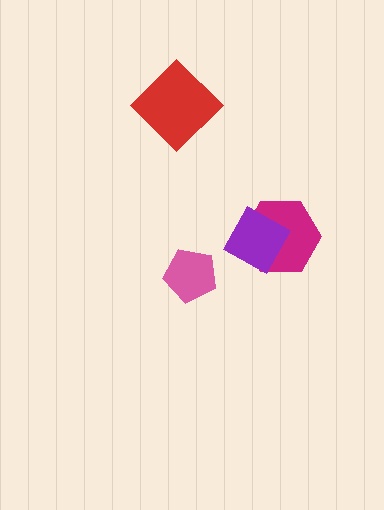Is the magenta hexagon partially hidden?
Yes, it is partially covered by another shape.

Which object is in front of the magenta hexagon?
The purple diamond is in front of the magenta hexagon.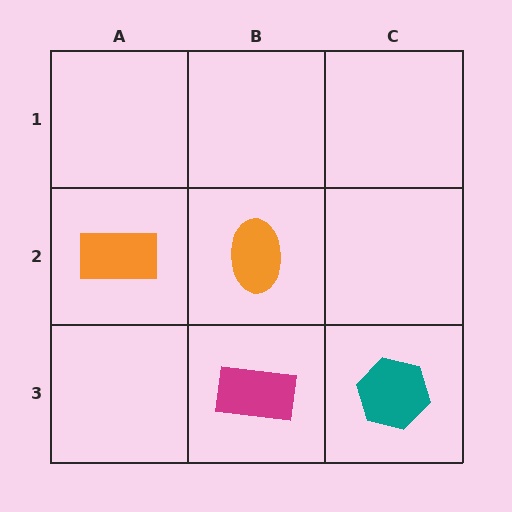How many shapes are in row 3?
2 shapes.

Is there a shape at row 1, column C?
No, that cell is empty.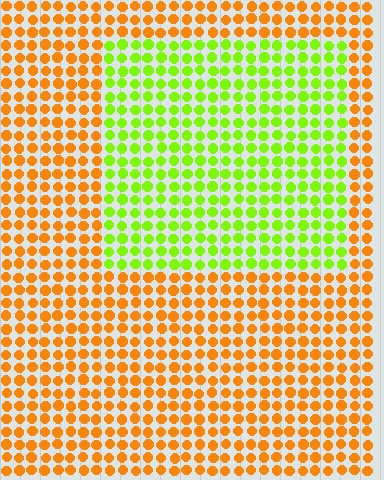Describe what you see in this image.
The image is filled with small orange elements in a uniform arrangement. A rectangle-shaped region is visible where the elements are tinted to a slightly different hue, forming a subtle color boundary.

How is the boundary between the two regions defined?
The boundary is defined purely by a slight shift in hue (about 61 degrees). Spacing, size, and orientation are identical on both sides.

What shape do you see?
I see a rectangle.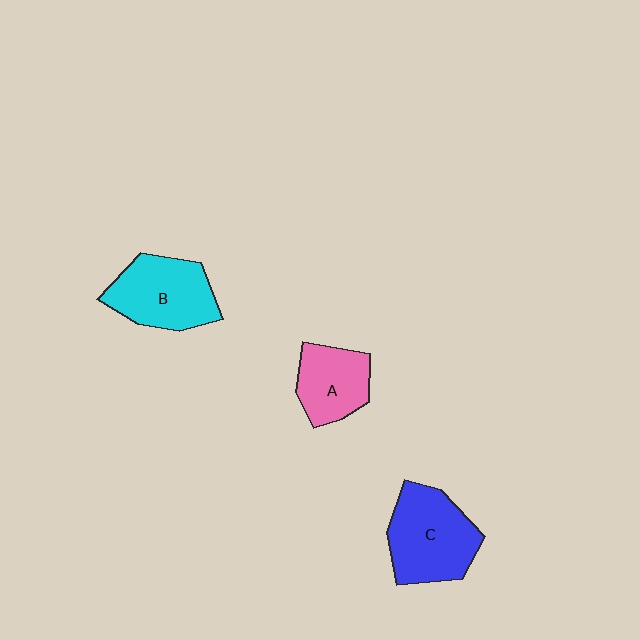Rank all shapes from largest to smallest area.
From largest to smallest: C (blue), B (cyan), A (pink).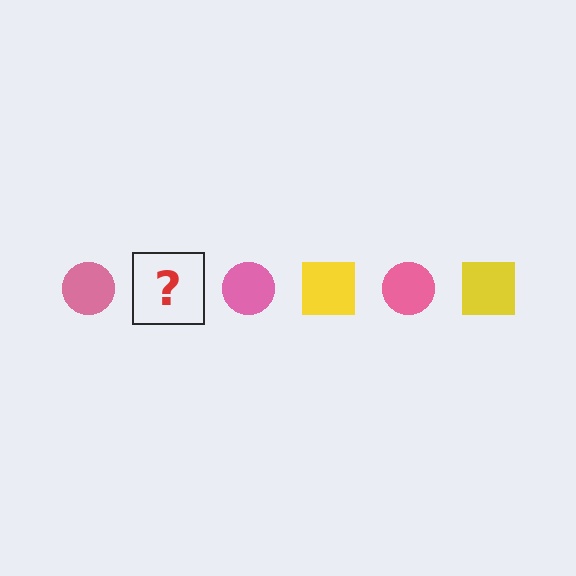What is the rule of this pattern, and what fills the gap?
The rule is that the pattern alternates between pink circle and yellow square. The gap should be filled with a yellow square.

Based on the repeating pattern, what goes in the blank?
The blank should be a yellow square.